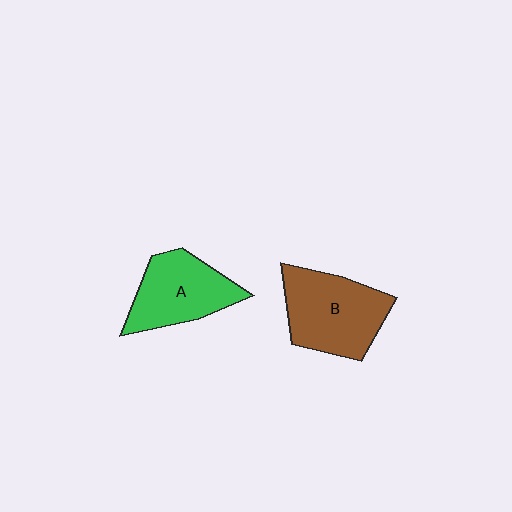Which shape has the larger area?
Shape B (brown).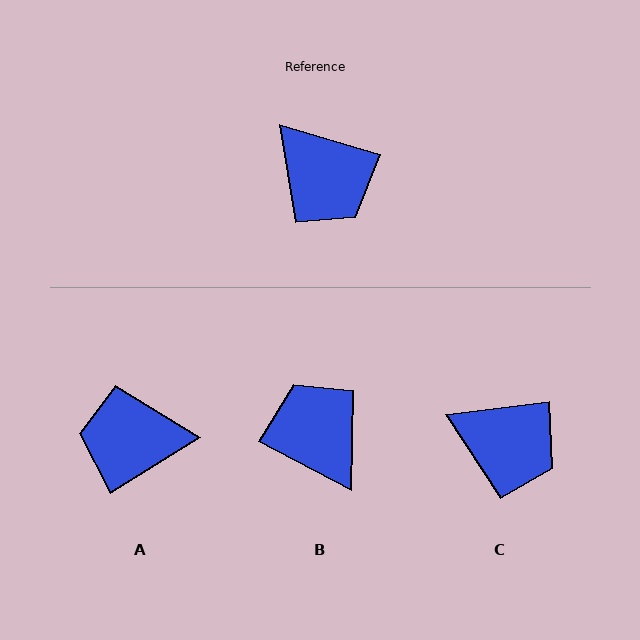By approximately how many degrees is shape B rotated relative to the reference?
Approximately 169 degrees counter-clockwise.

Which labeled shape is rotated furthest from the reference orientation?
B, about 169 degrees away.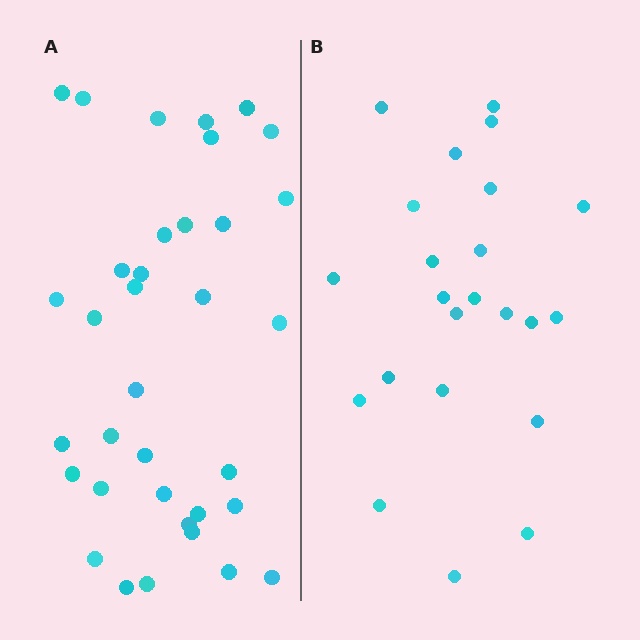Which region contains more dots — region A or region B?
Region A (the left region) has more dots.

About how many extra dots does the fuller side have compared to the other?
Region A has roughly 12 or so more dots than region B.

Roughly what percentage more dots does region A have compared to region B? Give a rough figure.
About 50% more.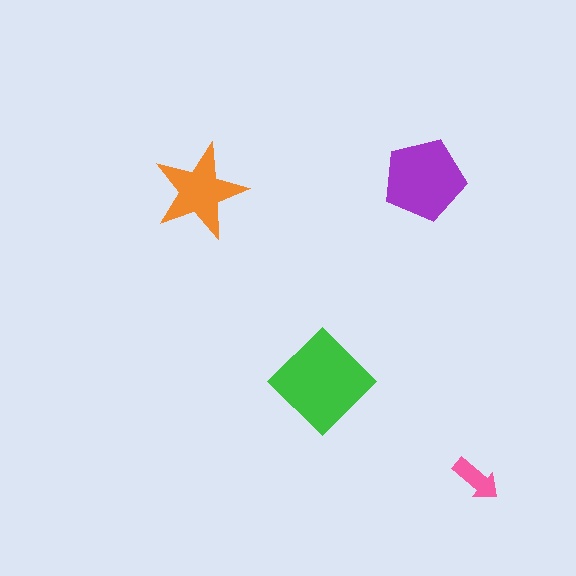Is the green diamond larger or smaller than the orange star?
Larger.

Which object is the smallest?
The pink arrow.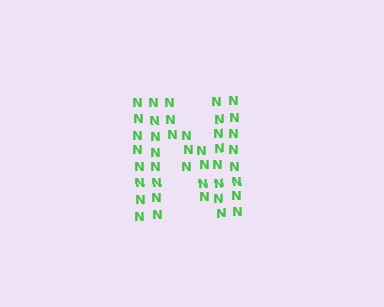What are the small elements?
The small elements are letter N's.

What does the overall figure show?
The overall figure shows the letter N.